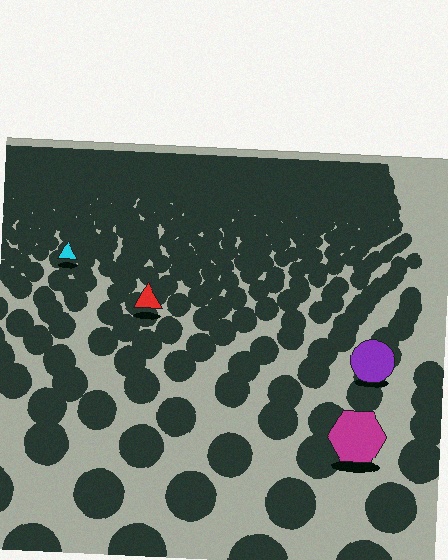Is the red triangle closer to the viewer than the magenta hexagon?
No. The magenta hexagon is closer — you can tell from the texture gradient: the ground texture is coarser near it.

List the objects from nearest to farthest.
From nearest to farthest: the magenta hexagon, the purple circle, the red triangle, the cyan triangle.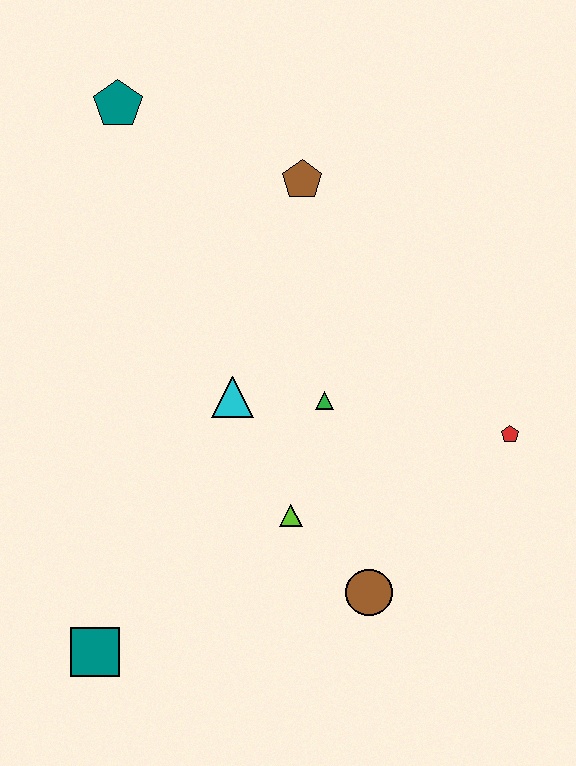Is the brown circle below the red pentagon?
Yes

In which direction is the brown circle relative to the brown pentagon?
The brown circle is below the brown pentagon.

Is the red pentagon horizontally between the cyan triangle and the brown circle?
No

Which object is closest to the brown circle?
The lime triangle is closest to the brown circle.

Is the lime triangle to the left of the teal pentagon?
No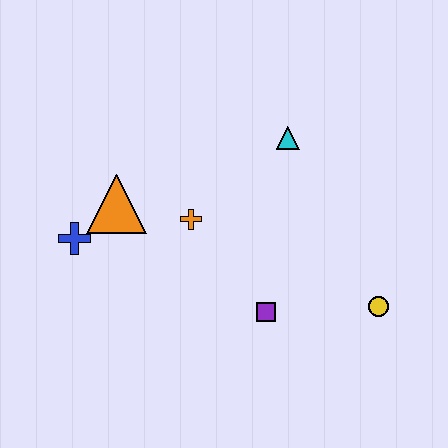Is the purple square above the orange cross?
No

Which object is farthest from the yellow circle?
The blue cross is farthest from the yellow circle.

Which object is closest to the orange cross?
The orange triangle is closest to the orange cross.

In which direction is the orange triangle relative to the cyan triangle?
The orange triangle is to the left of the cyan triangle.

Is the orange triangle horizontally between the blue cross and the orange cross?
Yes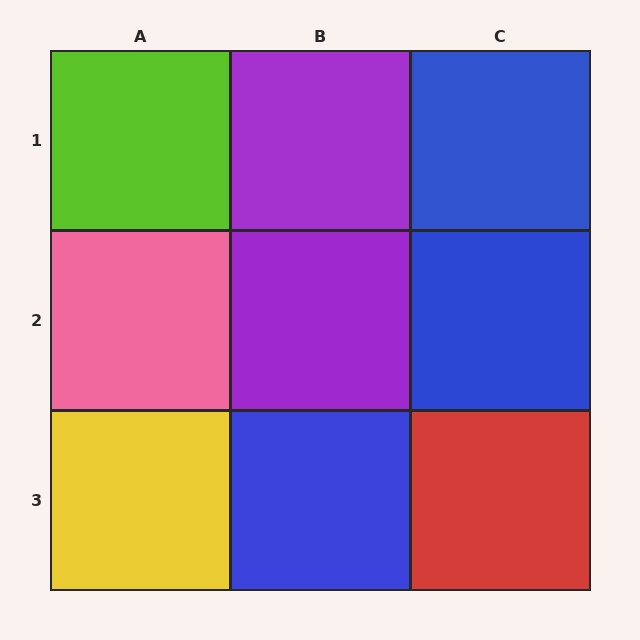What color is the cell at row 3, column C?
Red.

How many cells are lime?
1 cell is lime.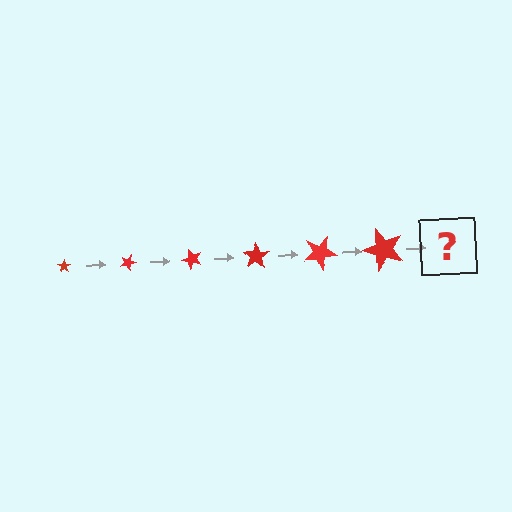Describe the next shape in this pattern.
It should be a star, larger than the previous one and rotated 150 degrees from the start.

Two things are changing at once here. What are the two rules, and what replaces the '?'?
The two rules are that the star grows larger each step and it rotates 25 degrees each step. The '?' should be a star, larger than the previous one and rotated 150 degrees from the start.